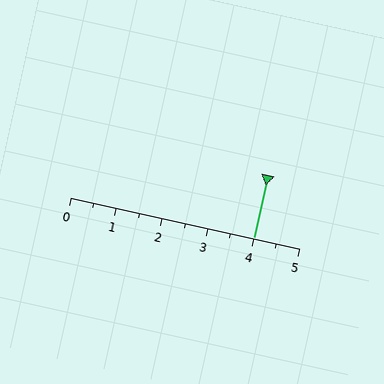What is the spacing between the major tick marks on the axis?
The major ticks are spaced 1 apart.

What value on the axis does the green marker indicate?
The marker indicates approximately 4.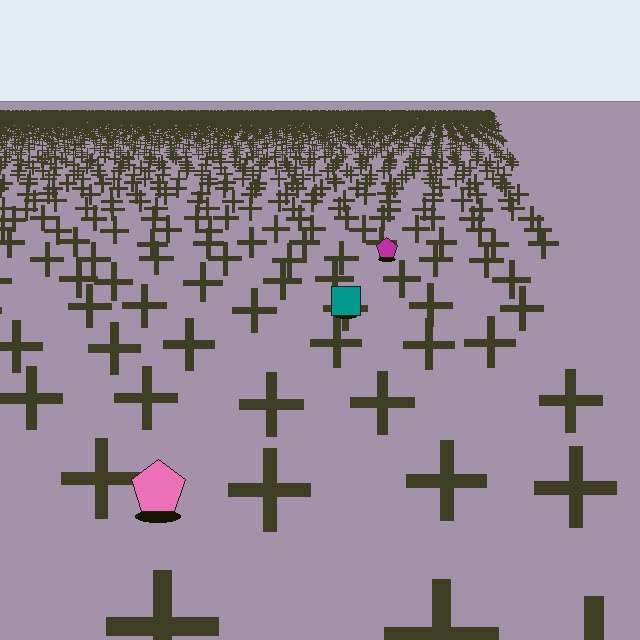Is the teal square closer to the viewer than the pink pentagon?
No. The pink pentagon is closer — you can tell from the texture gradient: the ground texture is coarser near it.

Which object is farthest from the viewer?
The magenta pentagon is farthest from the viewer. It appears smaller and the ground texture around it is denser.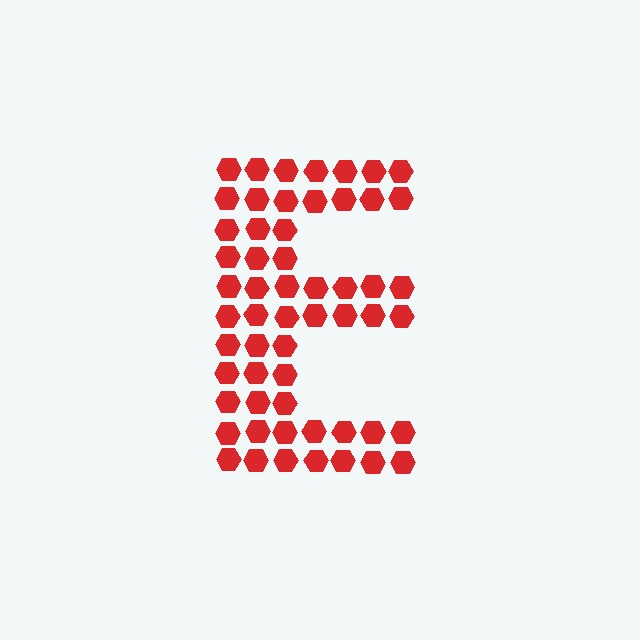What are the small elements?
The small elements are hexagons.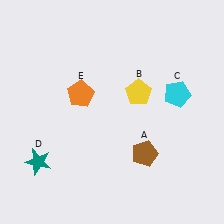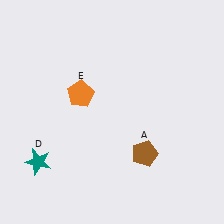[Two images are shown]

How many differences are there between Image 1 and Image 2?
There are 2 differences between the two images.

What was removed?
The yellow pentagon (B), the cyan pentagon (C) were removed in Image 2.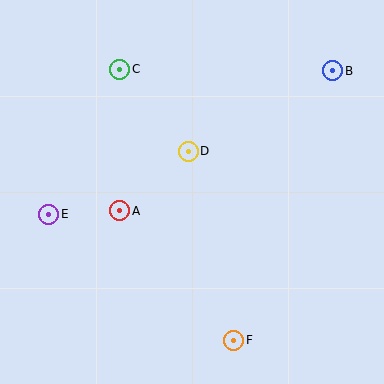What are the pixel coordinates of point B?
Point B is at (333, 71).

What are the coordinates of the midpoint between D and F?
The midpoint between D and F is at (211, 246).